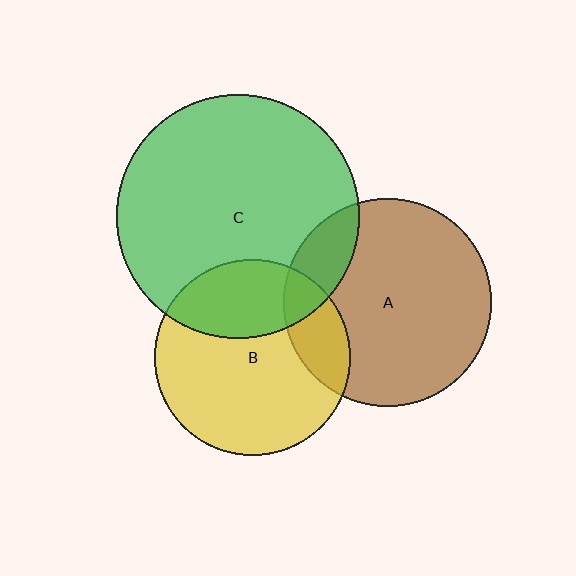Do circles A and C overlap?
Yes.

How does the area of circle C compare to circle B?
Approximately 1.5 times.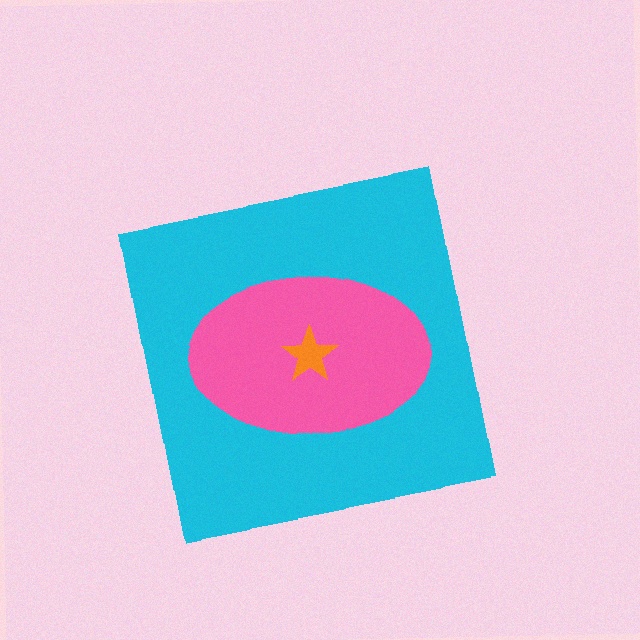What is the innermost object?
The orange star.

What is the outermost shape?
The cyan square.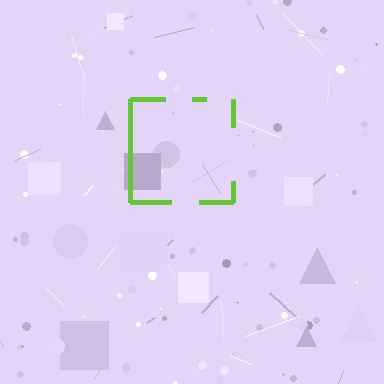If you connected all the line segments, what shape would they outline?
They would outline a square.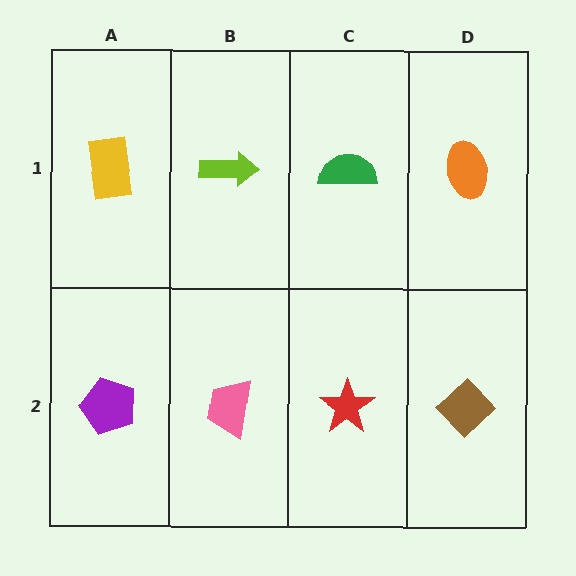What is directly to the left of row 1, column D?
A green semicircle.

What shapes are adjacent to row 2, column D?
An orange ellipse (row 1, column D), a red star (row 2, column C).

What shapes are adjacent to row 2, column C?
A green semicircle (row 1, column C), a pink trapezoid (row 2, column B), a brown diamond (row 2, column D).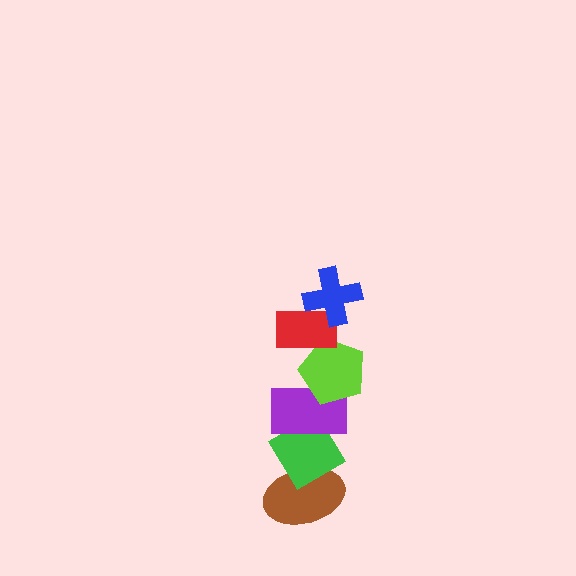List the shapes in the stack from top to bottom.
From top to bottom: the blue cross, the red rectangle, the lime pentagon, the purple rectangle, the green diamond, the brown ellipse.